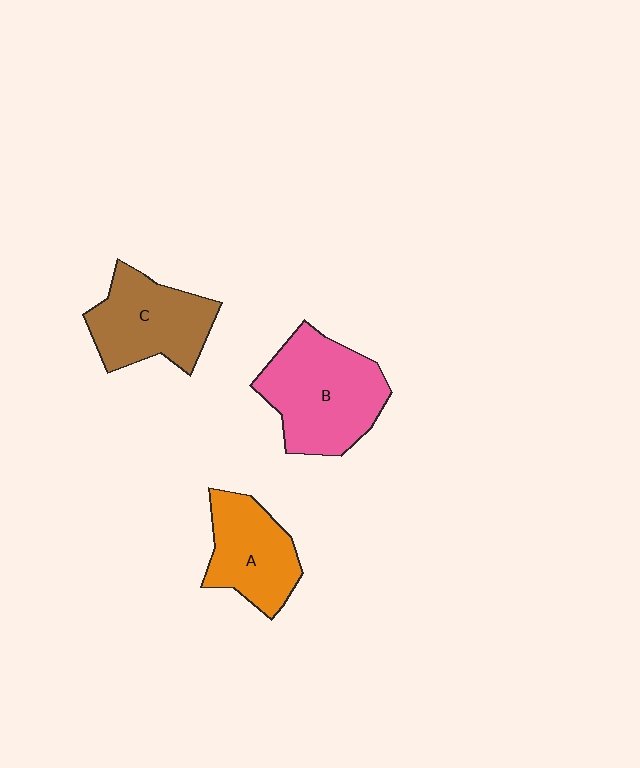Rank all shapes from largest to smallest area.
From largest to smallest: B (pink), C (brown), A (orange).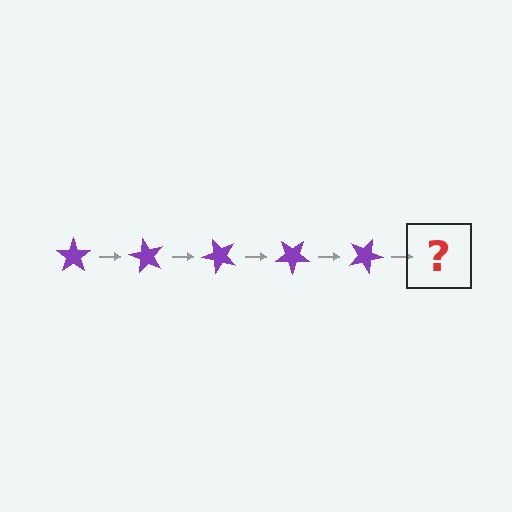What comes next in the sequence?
The next element should be a purple star rotated 300 degrees.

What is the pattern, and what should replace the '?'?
The pattern is that the star rotates 60 degrees each step. The '?' should be a purple star rotated 300 degrees.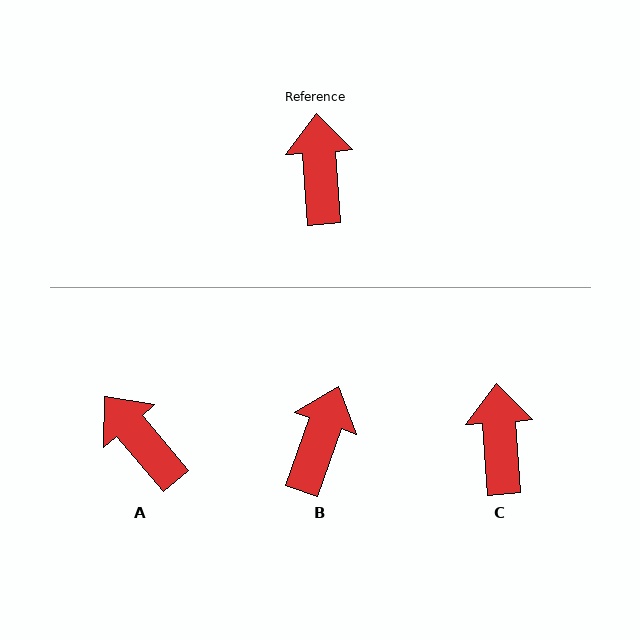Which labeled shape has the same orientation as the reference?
C.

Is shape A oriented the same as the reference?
No, it is off by about 36 degrees.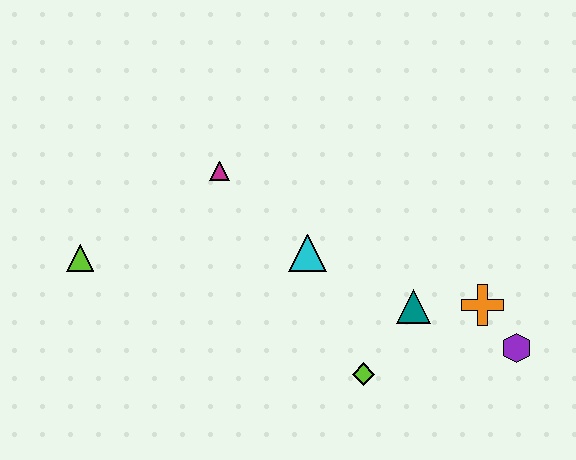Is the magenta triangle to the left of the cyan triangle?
Yes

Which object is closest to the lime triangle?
The magenta triangle is closest to the lime triangle.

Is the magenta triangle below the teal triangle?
No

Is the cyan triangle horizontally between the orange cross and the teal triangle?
No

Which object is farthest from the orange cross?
The lime triangle is farthest from the orange cross.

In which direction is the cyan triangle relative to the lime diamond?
The cyan triangle is above the lime diamond.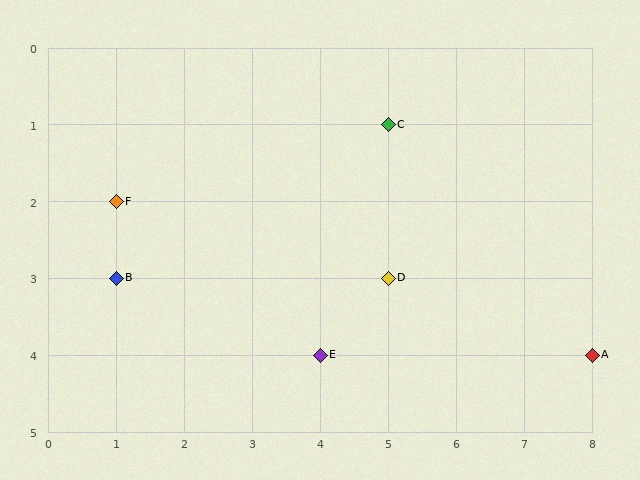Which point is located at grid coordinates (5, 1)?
Point C is at (5, 1).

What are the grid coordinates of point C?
Point C is at grid coordinates (5, 1).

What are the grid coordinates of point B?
Point B is at grid coordinates (1, 3).